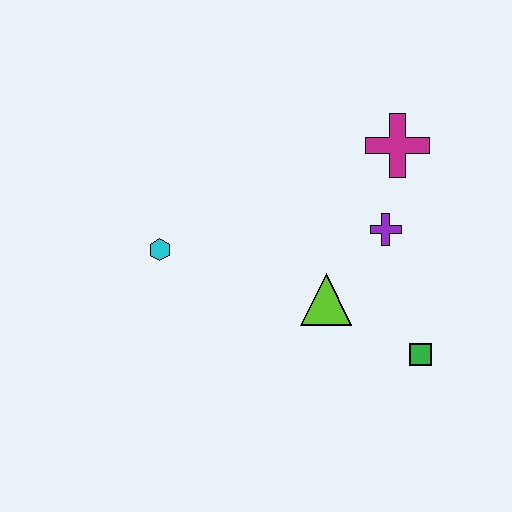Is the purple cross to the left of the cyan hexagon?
No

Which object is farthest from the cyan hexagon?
The green square is farthest from the cyan hexagon.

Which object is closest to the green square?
The lime triangle is closest to the green square.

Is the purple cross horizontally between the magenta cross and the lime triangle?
Yes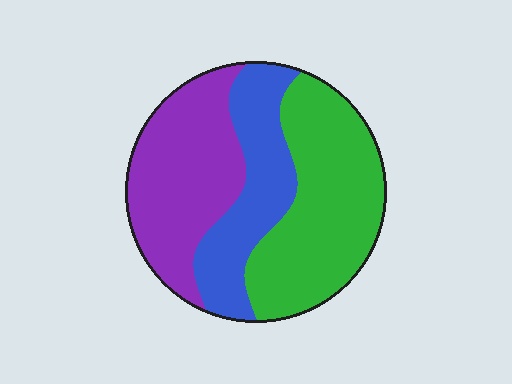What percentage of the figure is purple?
Purple takes up about one third (1/3) of the figure.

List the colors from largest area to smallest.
From largest to smallest: green, purple, blue.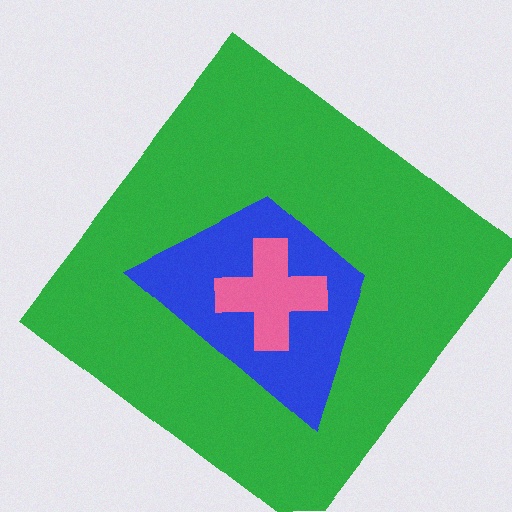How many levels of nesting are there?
3.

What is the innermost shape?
The pink cross.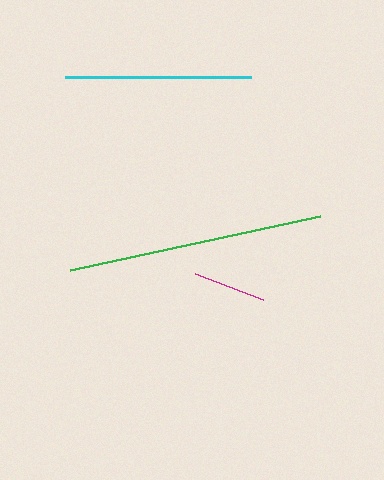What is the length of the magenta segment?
The magenta segment is approximately 73 pixels long.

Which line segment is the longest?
The green line is the longest at approximately 256 pixels.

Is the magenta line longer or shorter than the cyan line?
The cyan line is longer than the magenta line.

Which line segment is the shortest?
The magenta line is the shortest at approximately 73 pixels.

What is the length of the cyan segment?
The cyan segment is approximately 187 pixels long.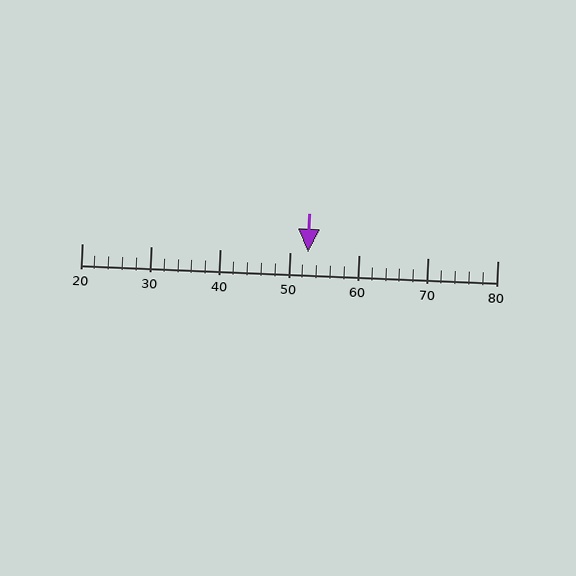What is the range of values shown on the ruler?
The ruler shows values from 20 to 80.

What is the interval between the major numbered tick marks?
The major tick marks are spaced 10 units apart.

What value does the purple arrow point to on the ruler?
The purple arrow points to approximately 53.